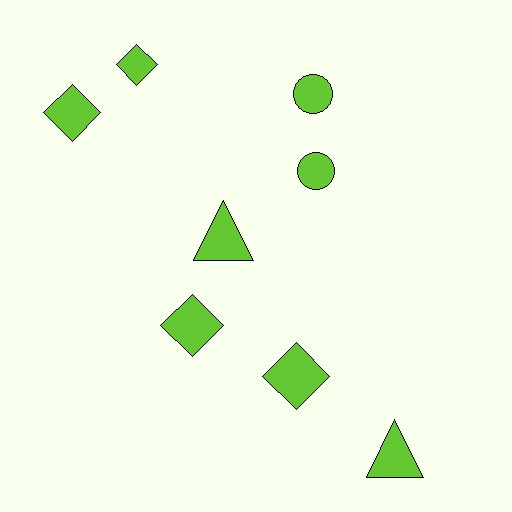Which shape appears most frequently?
Diamond, with 4 objects.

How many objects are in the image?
There are 8 objects.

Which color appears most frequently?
Lime, with 8 objects.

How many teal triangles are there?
There are no teal triangles.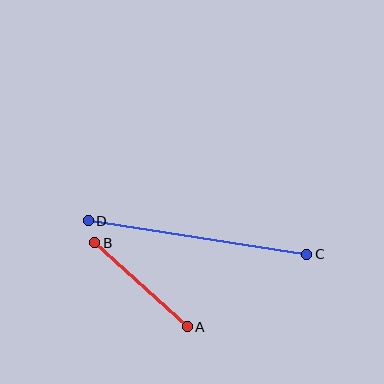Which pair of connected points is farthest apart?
Points C and D are farthest apart.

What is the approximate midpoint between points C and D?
The midpoint is at approximately (198, 238) pixels.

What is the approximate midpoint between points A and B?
The midpoint is at approximately (141, 285) pixels.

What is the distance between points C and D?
The distance is approximately 221 pixels.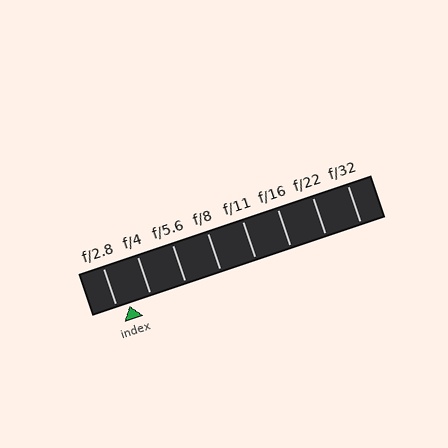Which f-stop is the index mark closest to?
The index mark is closest to f/2.8.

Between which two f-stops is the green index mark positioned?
The index mark is between f/2.8 and f/4.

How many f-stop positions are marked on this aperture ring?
There are 8 f-stop positions marked.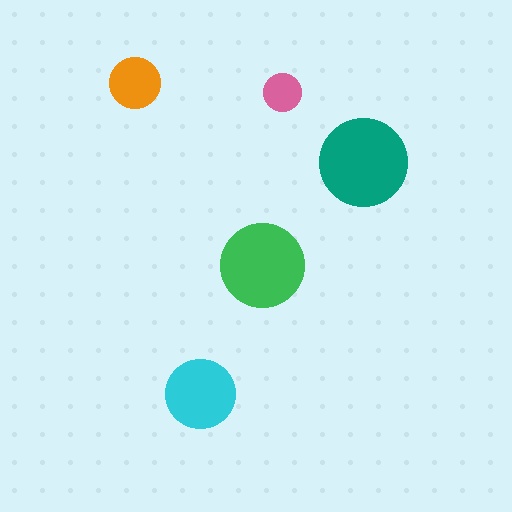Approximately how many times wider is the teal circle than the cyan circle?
About 1.5 times wider.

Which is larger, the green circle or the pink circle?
The green one.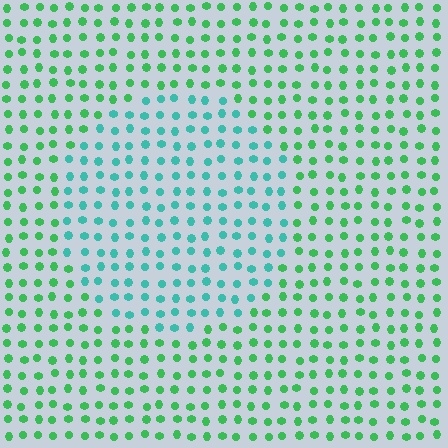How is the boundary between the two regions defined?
The boundary is defined purely by a slight shift in hue (about 39 degrees). Spacing, size, and orientation are identical on both sides.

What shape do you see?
I see a circle.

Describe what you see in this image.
The image is filled with small green elements in a uniform arrangement. A circle-shaped region is visible where the elements are tinted to a slightly different hue, forming a subtle color boundary.